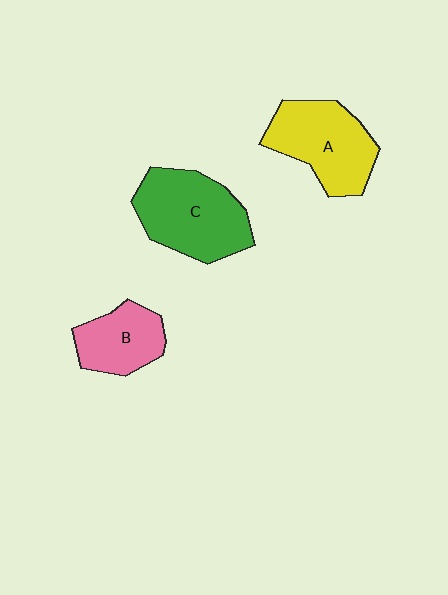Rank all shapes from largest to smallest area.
From largest to smallest: C (green), A (yellow), B (pink).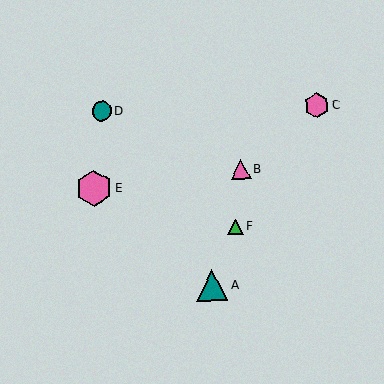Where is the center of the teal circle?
The center of the teal circle is at (101, 111).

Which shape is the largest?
The pink hexagon (labeled E) is the largest.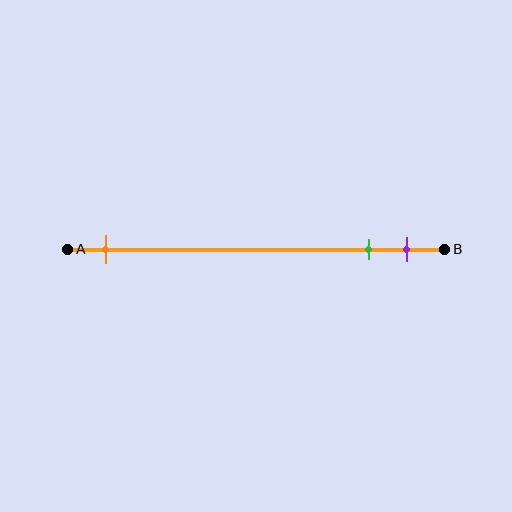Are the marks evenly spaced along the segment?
No, the marks are not evenly spaced.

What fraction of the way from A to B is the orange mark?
The orange mark is approximately 10% (0.1) of the way from A to B.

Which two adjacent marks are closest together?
The green and purple marks are the closest adjacent pair.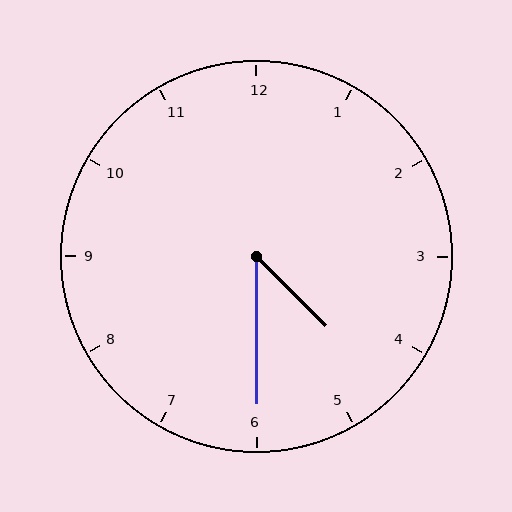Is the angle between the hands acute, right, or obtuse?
It is acute.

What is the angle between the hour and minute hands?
Approximately 45 degrees.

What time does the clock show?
4:30.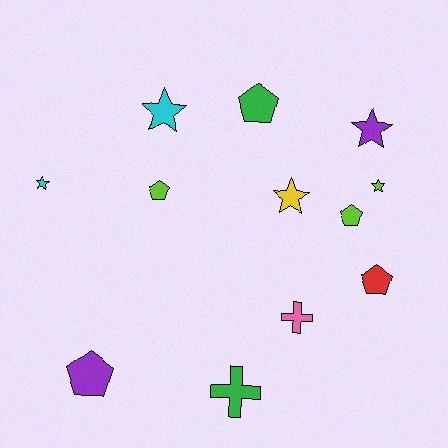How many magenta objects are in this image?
There are no magenta objects.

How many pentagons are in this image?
There are 5 pentagons.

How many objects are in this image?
There are 12 objects.